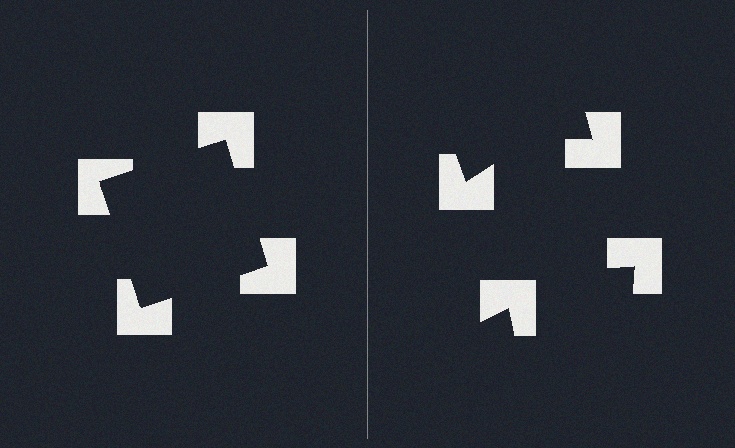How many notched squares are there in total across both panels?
8 — 4 on each side.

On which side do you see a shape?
An illusory square appears on the left side. On the right side the wedge cuts are rotated, so no coherent shape forms.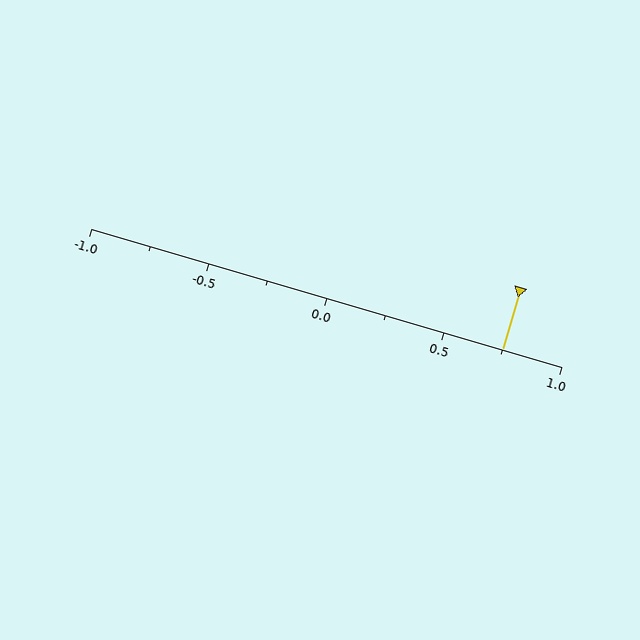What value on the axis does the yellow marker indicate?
The marker indicates approximately 0.75.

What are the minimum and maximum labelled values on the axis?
The axis runs from -1.0 to 1.0.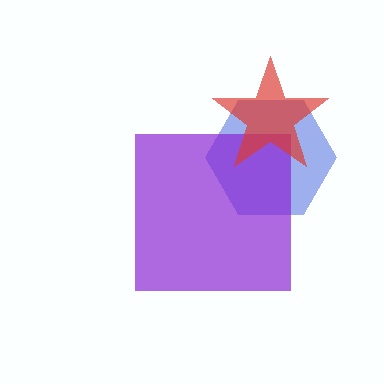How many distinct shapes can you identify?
There are 3 distinct shapes: a blue hexagon, a purple square, a red star.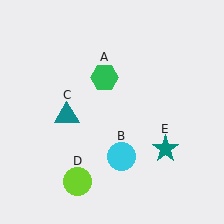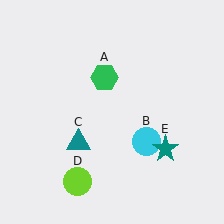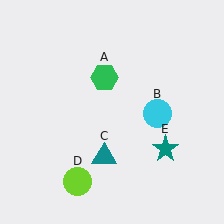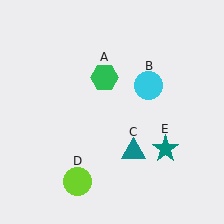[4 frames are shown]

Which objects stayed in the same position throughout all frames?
Green hexagon (object A) and lime circle (object D) and teal star (object E) remained stationary.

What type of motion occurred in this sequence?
The cyan circle (object B), teal triangle (object C) rotated counterclockwise around the center of the scene.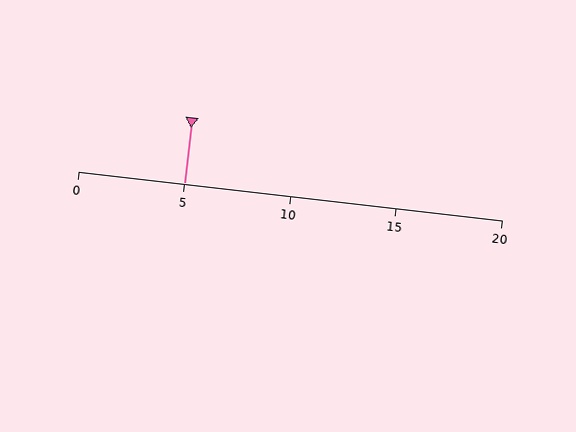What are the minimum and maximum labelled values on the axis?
The axis runs from 0 to 20.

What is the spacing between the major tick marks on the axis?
The major ticks are spaced 5 apart.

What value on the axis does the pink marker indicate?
The marker indicates approximately 5.